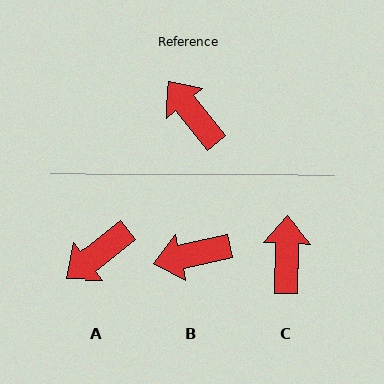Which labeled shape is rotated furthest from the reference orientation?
A, about 90 degrees away.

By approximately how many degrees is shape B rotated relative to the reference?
Approximately 64 degrees counter-clockwise.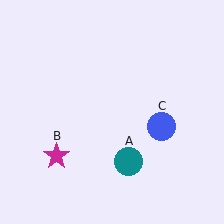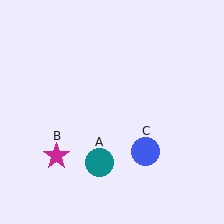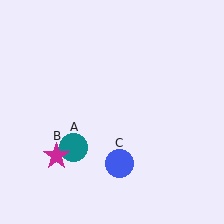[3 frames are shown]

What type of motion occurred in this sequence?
The teal circle (object A), blue circle (object C) rotated clockwise around the center of the scene.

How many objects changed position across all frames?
2 objects changed position: teal circle (object A), blue circle (object C).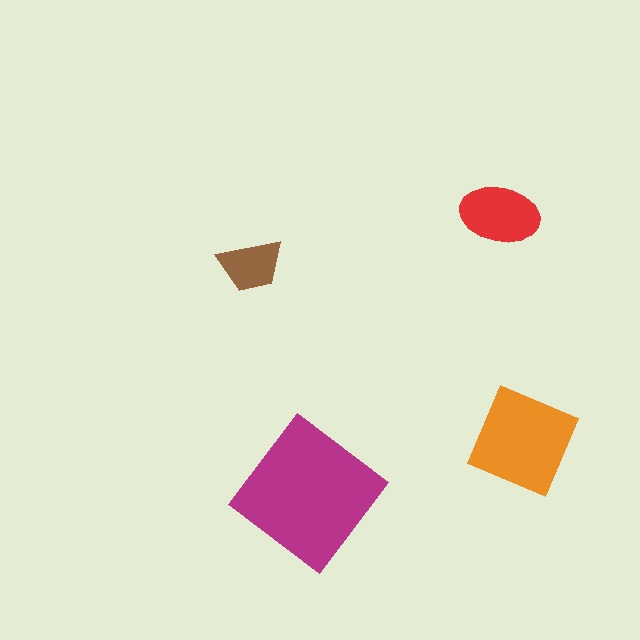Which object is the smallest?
The brown trapezoid.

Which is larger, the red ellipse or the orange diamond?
The orange diamond.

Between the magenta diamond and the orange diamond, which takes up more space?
The magenta diamond.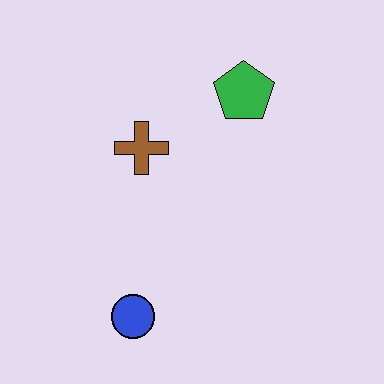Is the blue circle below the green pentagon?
Yes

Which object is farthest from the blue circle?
The green pentagon is farthest from the blue circle.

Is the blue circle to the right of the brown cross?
No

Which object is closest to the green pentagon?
The brown cross is closest to the green pentagon.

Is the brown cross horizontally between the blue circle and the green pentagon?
Yes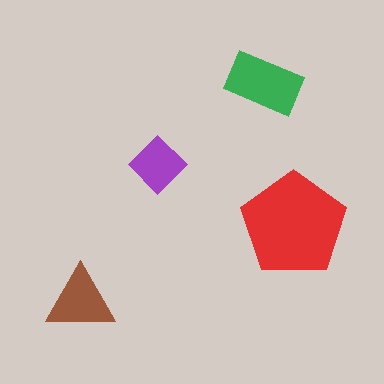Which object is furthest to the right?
The red pentagon is rightmost.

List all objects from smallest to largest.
The purple diamond, the brown triangle, the green rectangle, the red pentagon.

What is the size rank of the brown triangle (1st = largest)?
3rd.